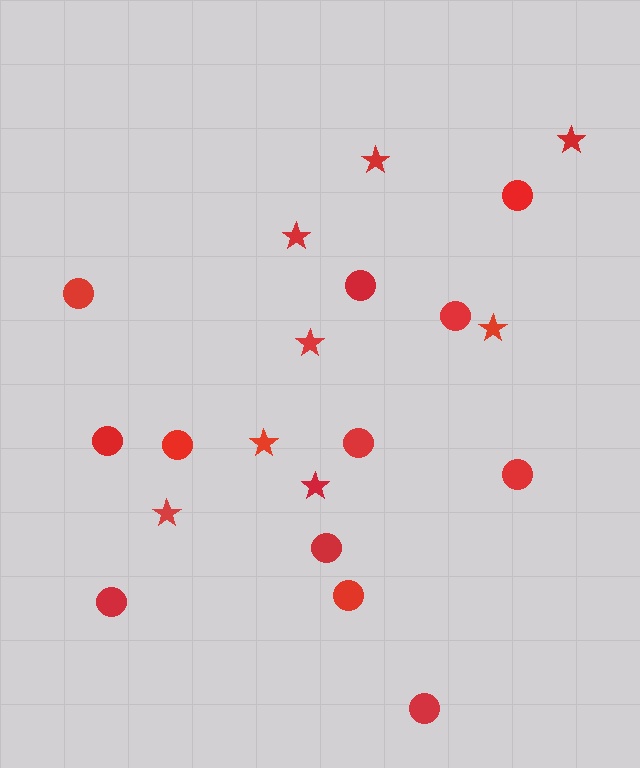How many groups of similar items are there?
There are 2 groups: one group of stars (8) and one group of circles (12).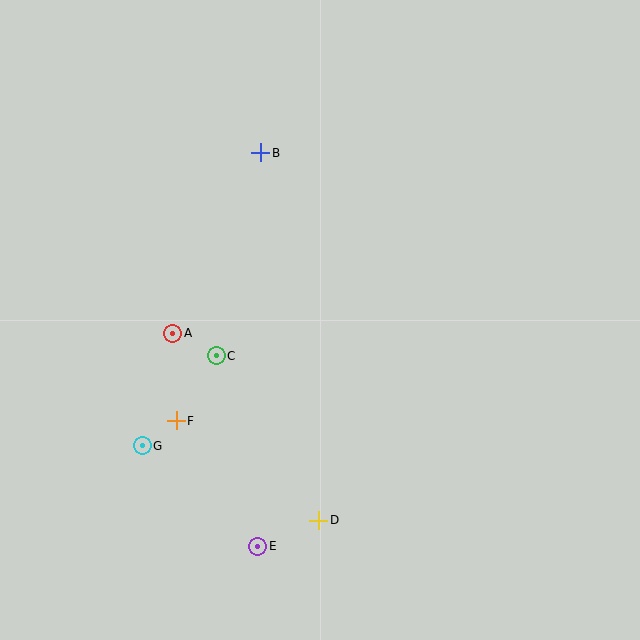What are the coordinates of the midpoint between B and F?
The midpoint between B and F is at (219, 287).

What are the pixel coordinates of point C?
Point C is at (216, 356).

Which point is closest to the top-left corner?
Point B is closest to the top-left corner.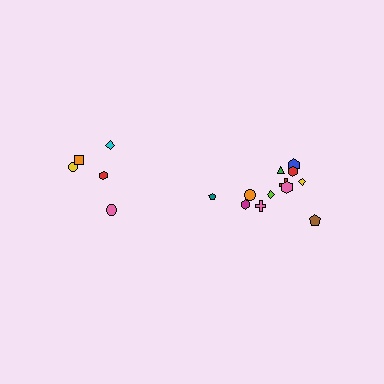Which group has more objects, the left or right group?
The right group.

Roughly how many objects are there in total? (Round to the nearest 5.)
Roughly 15 objects in total.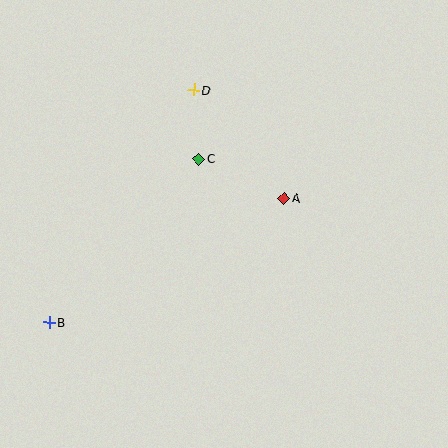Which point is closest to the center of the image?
Point A at (284, 198) is closest to the center.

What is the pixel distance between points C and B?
The distance between C and B is 222 pixels.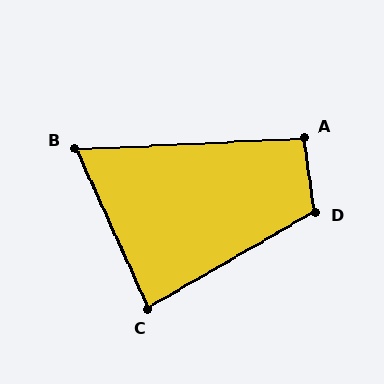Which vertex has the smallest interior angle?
B, at approximately 68 degrees.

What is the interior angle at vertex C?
Approximately 84 degrees (acute).